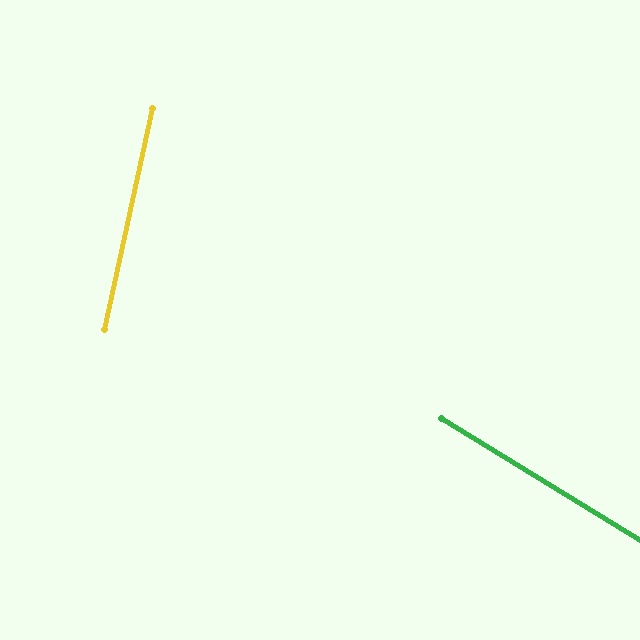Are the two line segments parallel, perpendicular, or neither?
Neither parallel nor perpendicular — they differ by about 71°.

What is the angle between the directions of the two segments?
Approximately 71 degrees.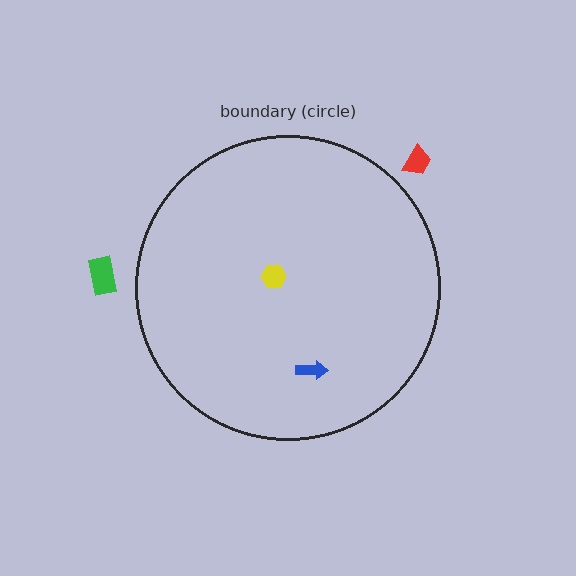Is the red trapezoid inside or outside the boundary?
Outside.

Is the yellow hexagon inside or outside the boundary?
Inside.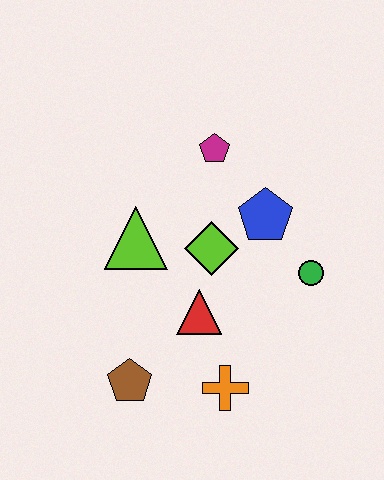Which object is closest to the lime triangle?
The lime diamond is closest to the lime triangle.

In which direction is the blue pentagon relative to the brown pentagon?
The blue pentagon is above the brown pentagon.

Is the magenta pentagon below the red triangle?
No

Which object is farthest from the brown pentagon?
The magenta pentagon is farthest from the brown pentagon.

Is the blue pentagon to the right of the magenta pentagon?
Yes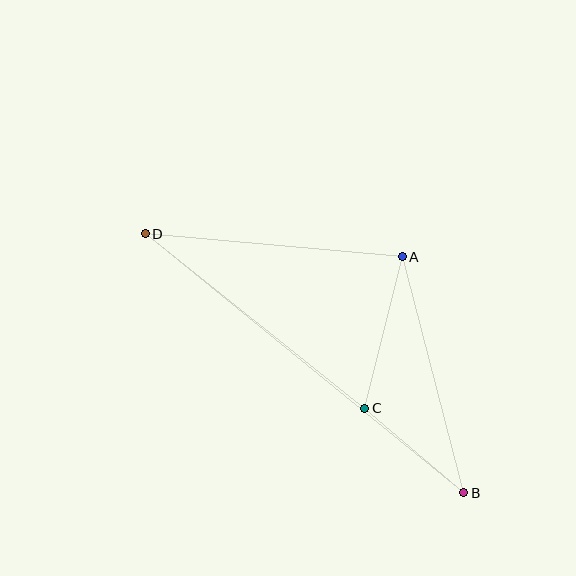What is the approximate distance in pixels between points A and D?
The distance between A and D is approximately 258 pixels.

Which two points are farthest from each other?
Points B and D are farthest from each other.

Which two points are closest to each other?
Points B and C are closest to each other.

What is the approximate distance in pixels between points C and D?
The distance between C and D is approximately 280 pixels.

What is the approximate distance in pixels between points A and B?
The distance between A and B is approximately 244 pixels.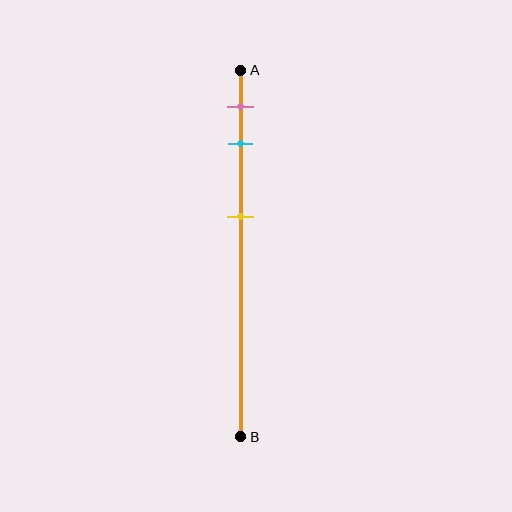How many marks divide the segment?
There are 3 marks dividing the segment.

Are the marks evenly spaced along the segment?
No, the marks are not evenly spaced.